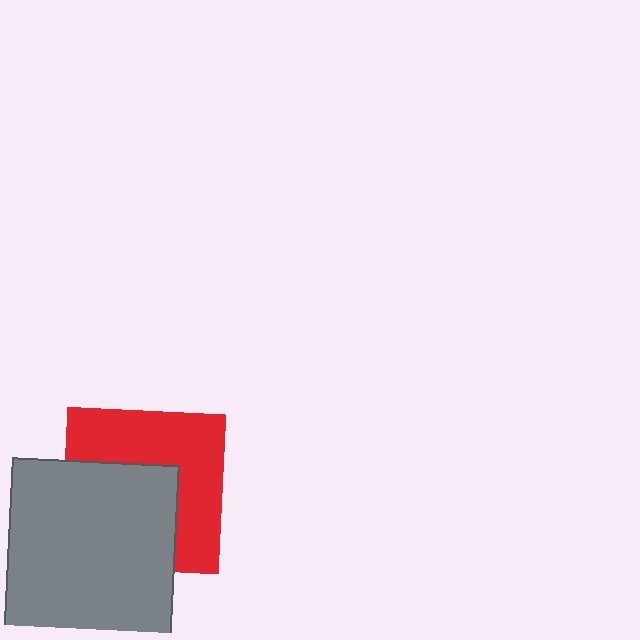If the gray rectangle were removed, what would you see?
You would see the complete red square.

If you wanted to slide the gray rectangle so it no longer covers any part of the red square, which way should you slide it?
Slide it toward the lower-left — that is the most direct way to separate the two shapes.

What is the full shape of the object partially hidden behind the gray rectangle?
The partially hidden object is a red square.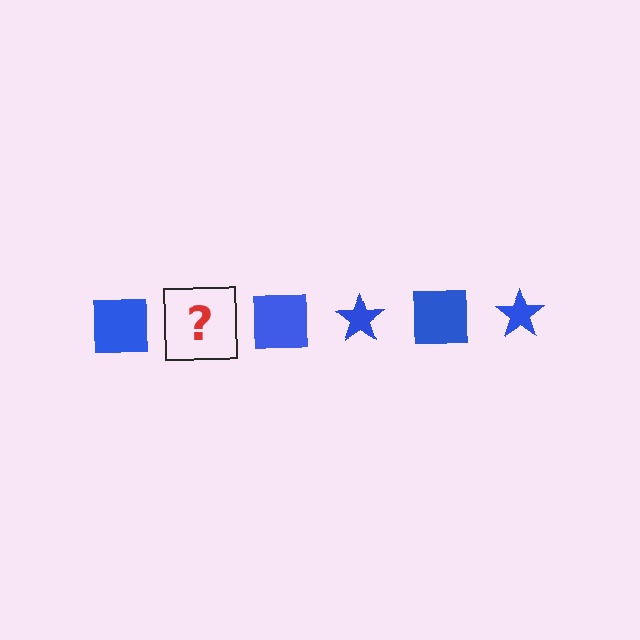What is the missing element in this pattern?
The missing element is a blue star.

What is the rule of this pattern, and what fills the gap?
The rule is that the pattern cycles through square, star shapes in blue. The gap should be filled with a blue star.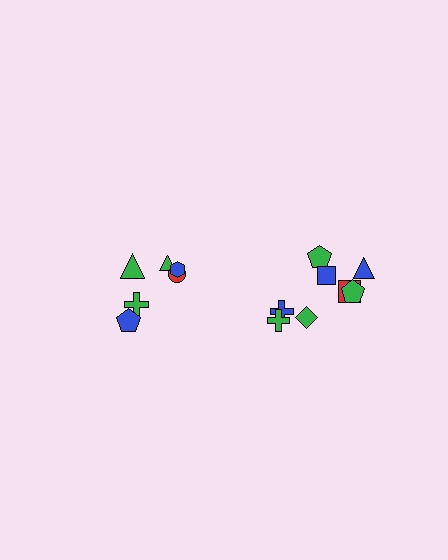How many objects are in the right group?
There are 8 objects.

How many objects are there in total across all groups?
There are 14 objects.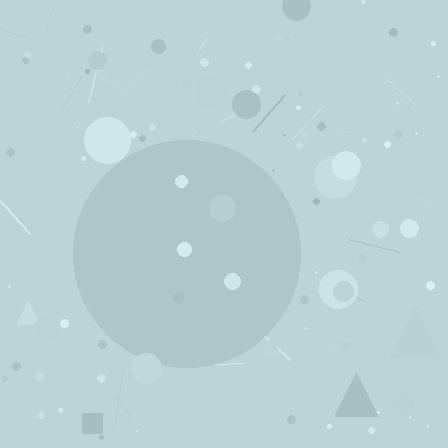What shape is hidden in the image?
A circle is hidden in the image.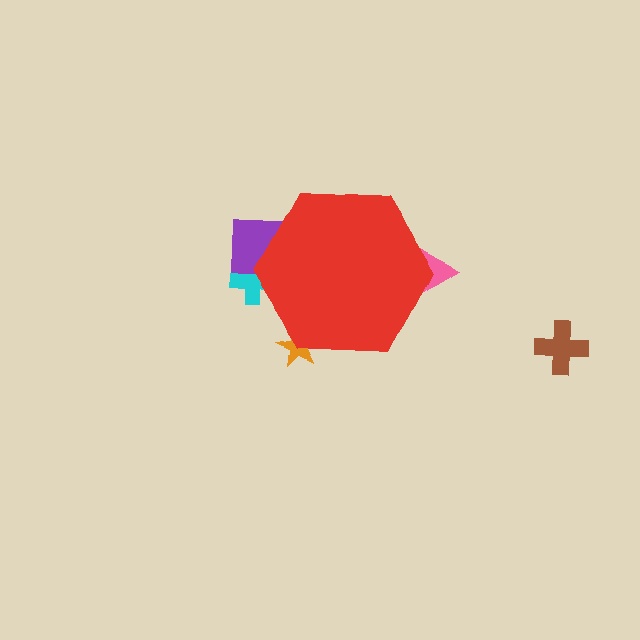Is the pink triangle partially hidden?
Yes, the pink triangle is partially hidden behind the red hexagon.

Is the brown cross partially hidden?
No, the brown cross is fully visible.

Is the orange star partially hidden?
Yes, the orange star is partially hidden behind the red hexagon.